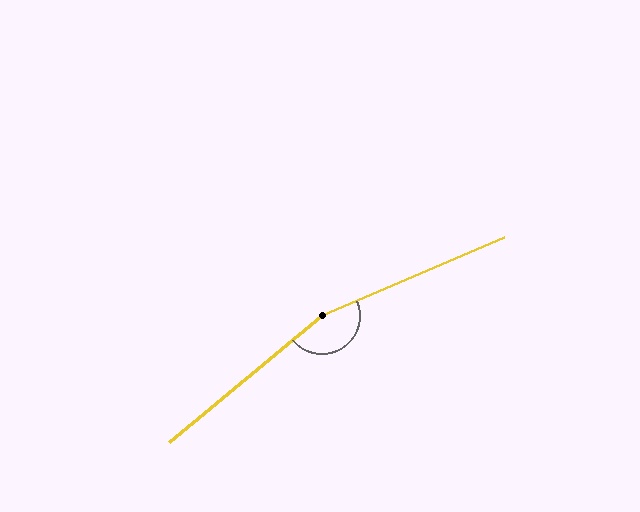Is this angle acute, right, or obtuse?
It is obtuse.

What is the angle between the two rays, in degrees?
Approximately 164 degrees.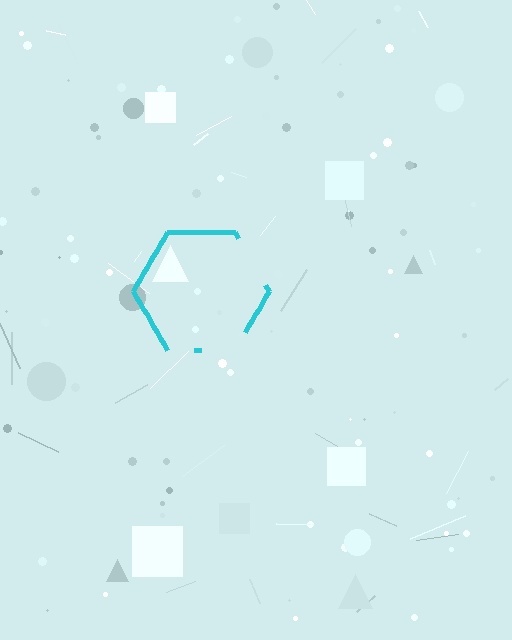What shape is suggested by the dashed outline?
The dashed outline suggests a hexagon.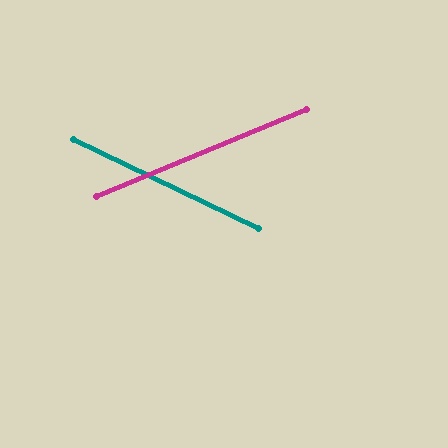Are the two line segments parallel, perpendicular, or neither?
Neither parallel nor perpendicular — they differ by about 48°.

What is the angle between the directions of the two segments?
Approximately 48 degrees.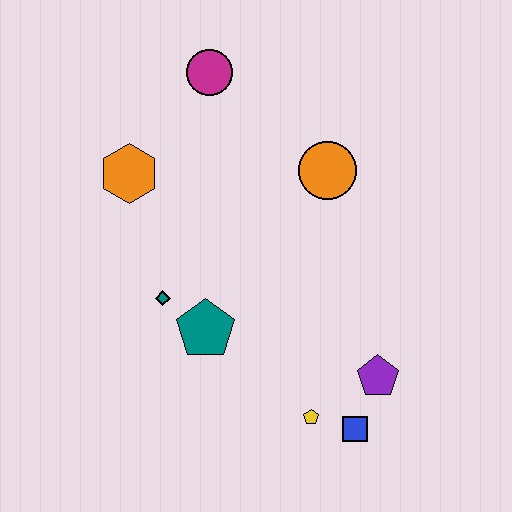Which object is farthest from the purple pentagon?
The magenta circle is farthest from the purple pentagon.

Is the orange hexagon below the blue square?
No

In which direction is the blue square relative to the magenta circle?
The blue square is below the magenta circle.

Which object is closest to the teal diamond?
The teal pentagon is closest to the teal diamond.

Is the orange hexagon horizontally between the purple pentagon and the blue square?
No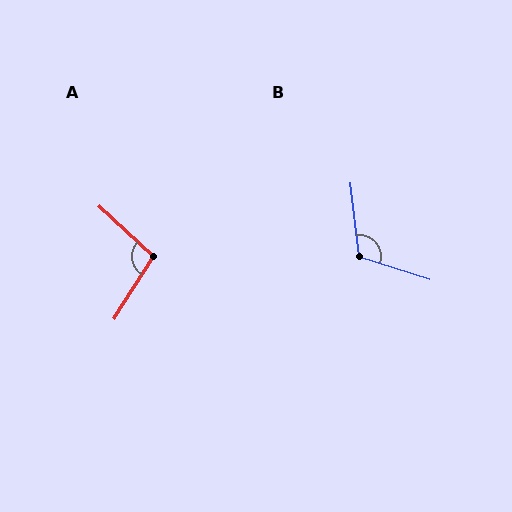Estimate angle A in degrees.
Approximately 100 degrees.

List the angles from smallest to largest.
A (100°), B (114°).